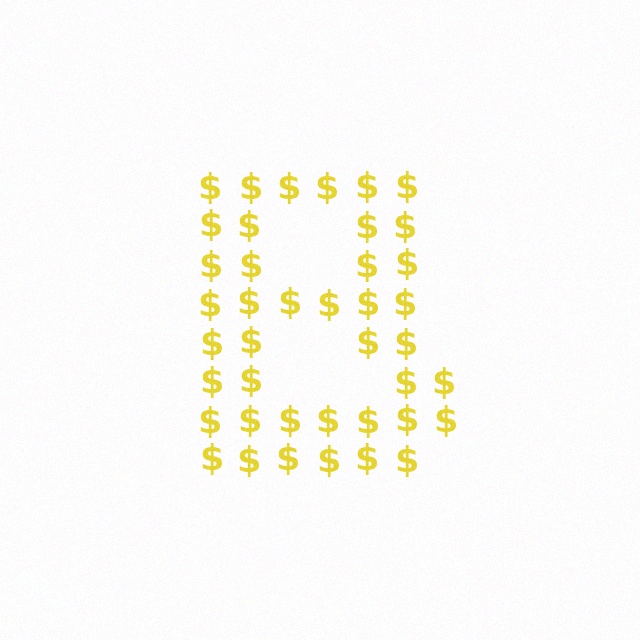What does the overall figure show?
The overall figure shows the letter B.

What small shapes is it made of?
It is made of small dollar signs.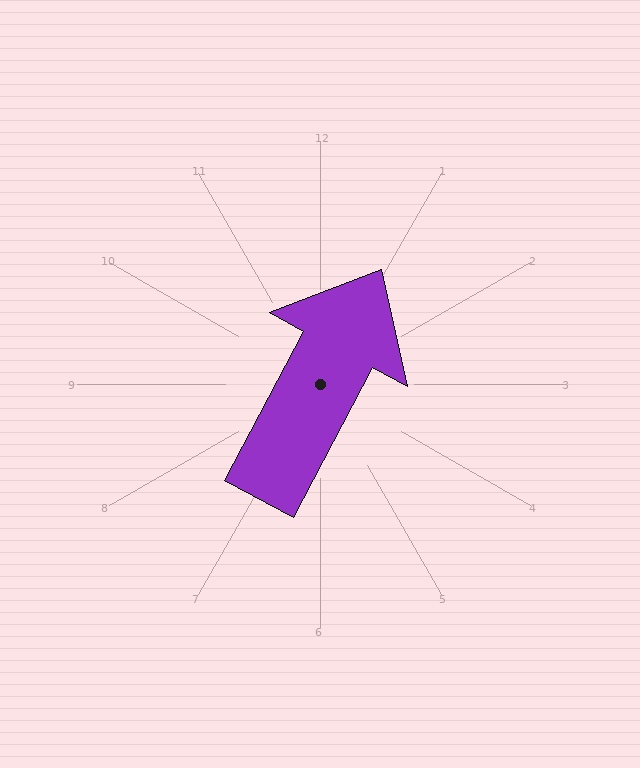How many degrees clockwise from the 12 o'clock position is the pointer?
Approximately 28 degrees.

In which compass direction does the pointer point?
Northeast.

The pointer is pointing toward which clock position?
Roughly 1 o'clock.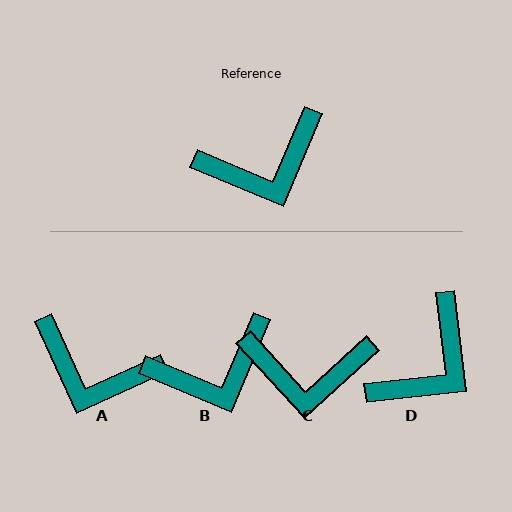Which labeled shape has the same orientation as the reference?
B.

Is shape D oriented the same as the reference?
No, it is off by about 29 degrees.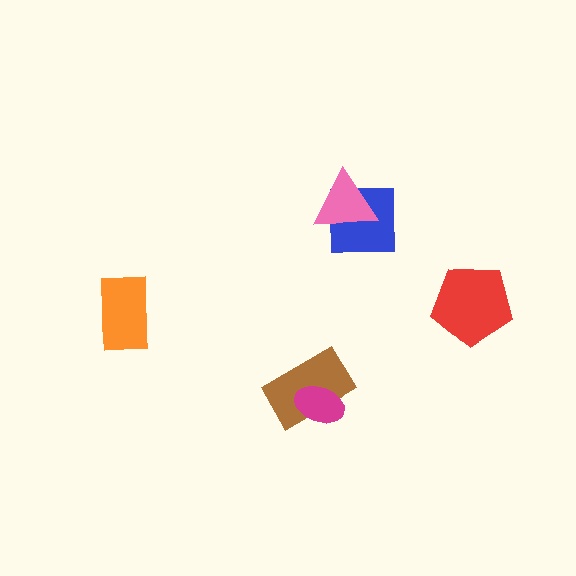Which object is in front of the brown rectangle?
The magenta ellipse is in front of the brown rectangle.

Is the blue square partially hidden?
Yes, it is partially covered by another shape.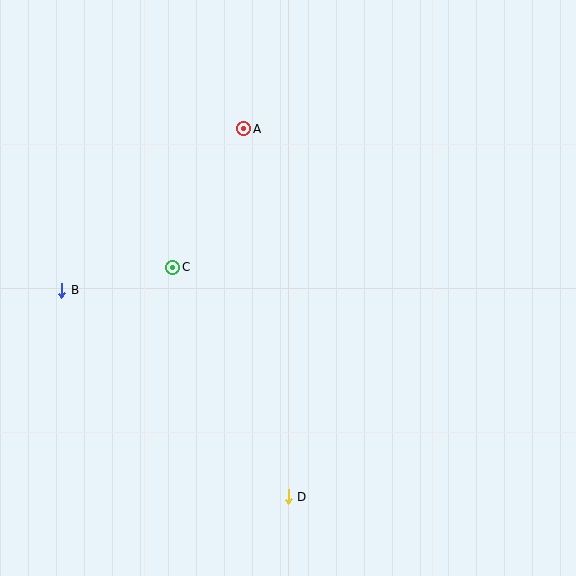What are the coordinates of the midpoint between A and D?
The midpoint between A and D is at (266, 313).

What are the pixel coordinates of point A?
Point A is at (244, 129).